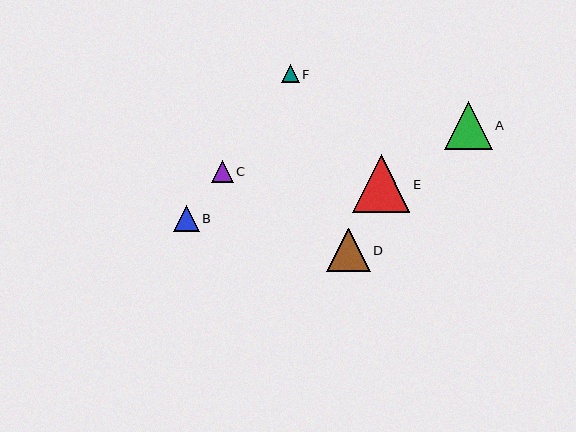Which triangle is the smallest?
Triangle F is the smallest with a size of approximately 18 pixels.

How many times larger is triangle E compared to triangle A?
Triangle E is approximately 1.2 times the size of triangle A.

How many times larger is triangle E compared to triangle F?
Triangle E is approximately 3.2 times the size of triangle F.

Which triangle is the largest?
Triangle E is the largest with a size of approximately 57 pixels.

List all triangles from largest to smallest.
From largest to smallest: E, A, D, B, C, F.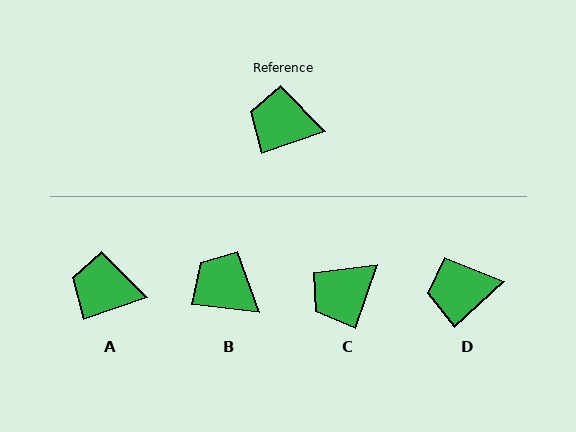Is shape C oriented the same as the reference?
No, it is off by about 52 degrees.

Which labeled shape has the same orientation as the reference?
A.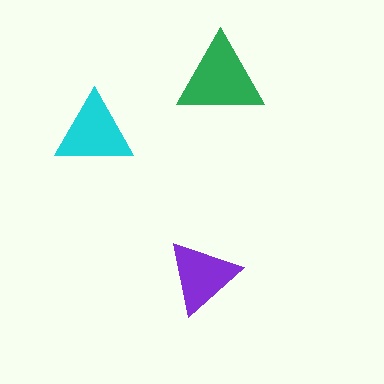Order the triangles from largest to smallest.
the green one, the cyan one, the purple one.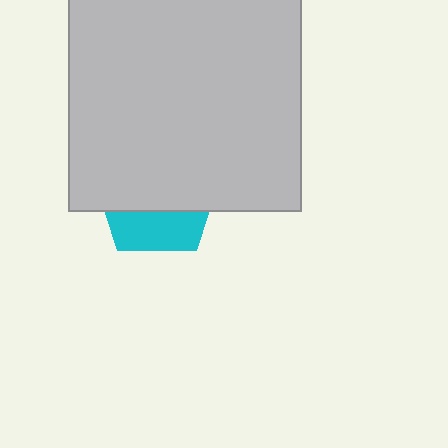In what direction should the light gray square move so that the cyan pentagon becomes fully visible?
The light gray square should move up. That is the shortest direction to clear the overlap and leave the cyan pentagon fully visible.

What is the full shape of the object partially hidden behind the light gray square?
The partially hidden object is a cyan pentagon.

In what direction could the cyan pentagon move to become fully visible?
The cyan pentagon could move down. That would shift it out from behind the light gray square entirely.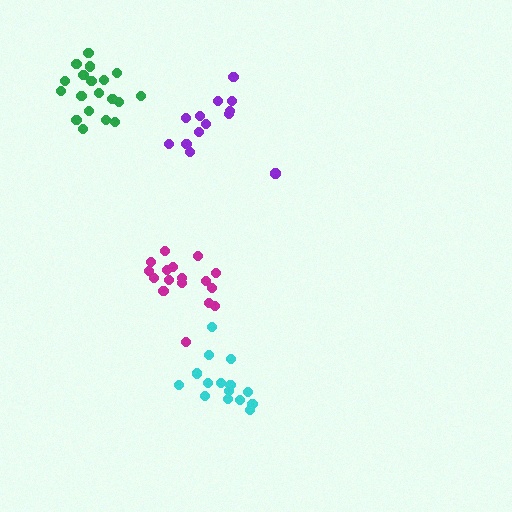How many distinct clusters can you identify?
There are 4 distinct clusters.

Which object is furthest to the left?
The green cluster is leftmost.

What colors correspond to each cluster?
The clusters are colored: purple, cyan, magenta, green.